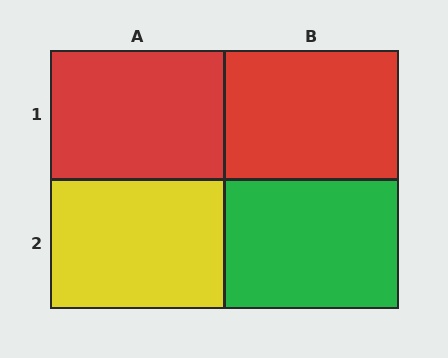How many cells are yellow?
1 cell is yellow.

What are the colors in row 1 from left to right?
Red, red.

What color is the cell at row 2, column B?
Green.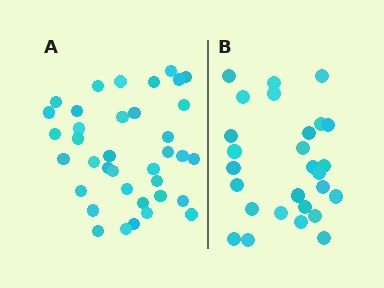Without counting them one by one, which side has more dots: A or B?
Region A (the left region) has more dots.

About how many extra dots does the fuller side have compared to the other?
Region A has roughly 10 or so more dots than region B.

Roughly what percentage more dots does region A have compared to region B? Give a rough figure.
About 35% more.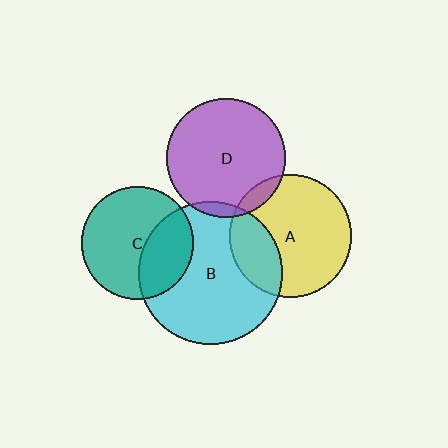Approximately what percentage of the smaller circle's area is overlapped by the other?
Approximately 10%.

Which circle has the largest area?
Circle B (cyan).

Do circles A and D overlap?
Yes.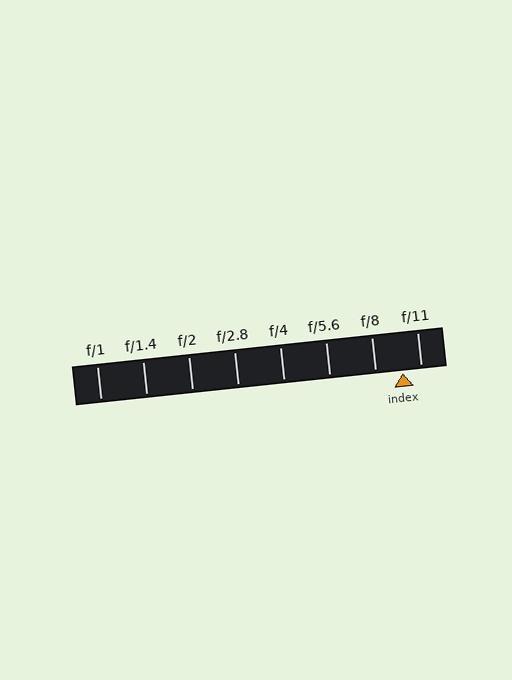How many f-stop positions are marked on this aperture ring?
There are 8 f-stop positions marked.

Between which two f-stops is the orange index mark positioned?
The index mark is between f/8 and f/11.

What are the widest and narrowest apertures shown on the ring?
The widest aperture shown is f/1 and the narrowest is f/11.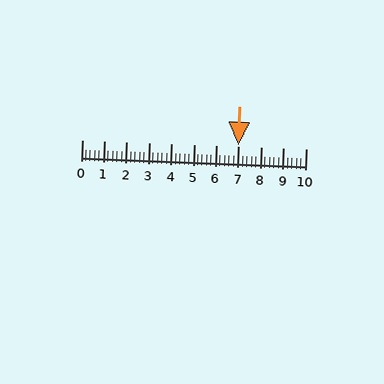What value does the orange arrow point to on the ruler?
The orange arrow points to approximately 7.0.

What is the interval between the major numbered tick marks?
The major tick marks are spaced 1 units apart.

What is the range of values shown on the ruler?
The ruler shows values from 0 to 10.